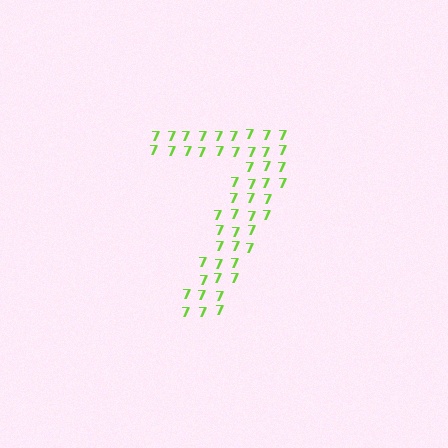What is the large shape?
The large shape is the digit 7.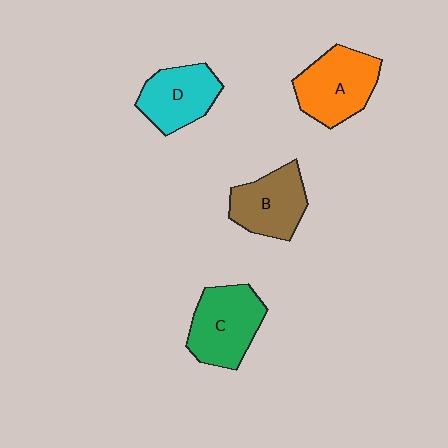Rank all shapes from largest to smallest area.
From largest to smallest: A (orange), C (green), B (brown), D (cyan).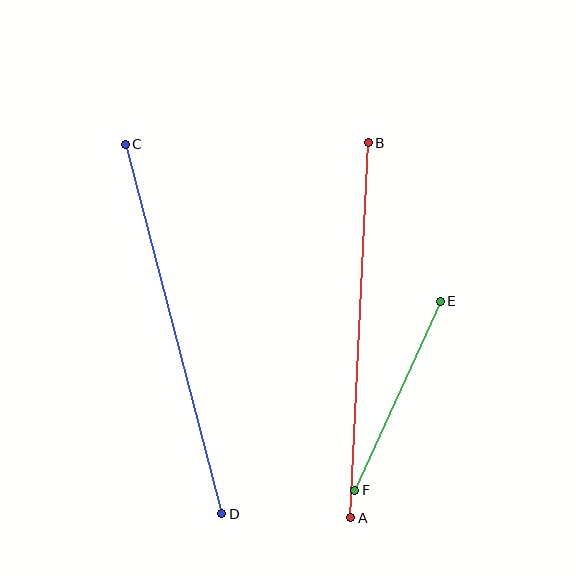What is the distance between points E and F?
The distance is approximately 207 pixels.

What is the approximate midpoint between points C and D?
The midpoint is at approximately (173, 329) pixels.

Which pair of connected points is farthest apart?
Points C and D are farthest apart.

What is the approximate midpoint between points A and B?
The midpoint is at approximately (360, 330) pixels.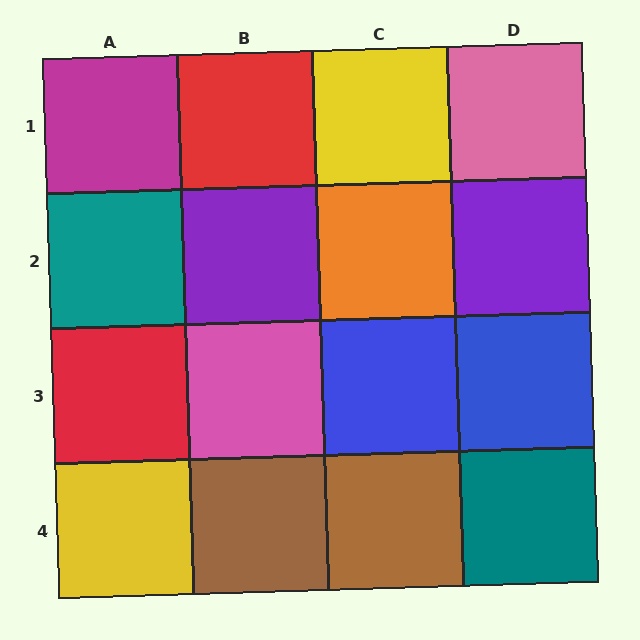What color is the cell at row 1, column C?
Yellow.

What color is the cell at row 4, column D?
Teal.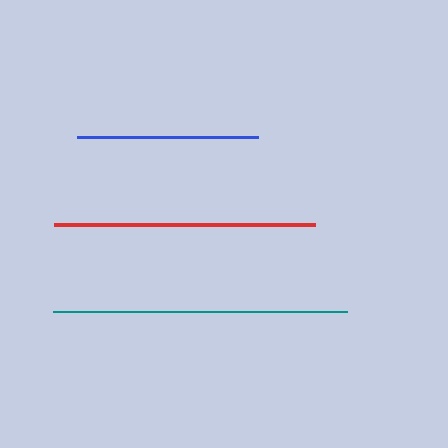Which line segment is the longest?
The teal line is the longest at approximately 294 pixels.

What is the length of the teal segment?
The teal segment is approximately 294 pixels long.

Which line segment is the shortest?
The blue line is the shortest at approximately 181 pixels.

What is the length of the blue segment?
The blue segment is approximately 181 pixels long.